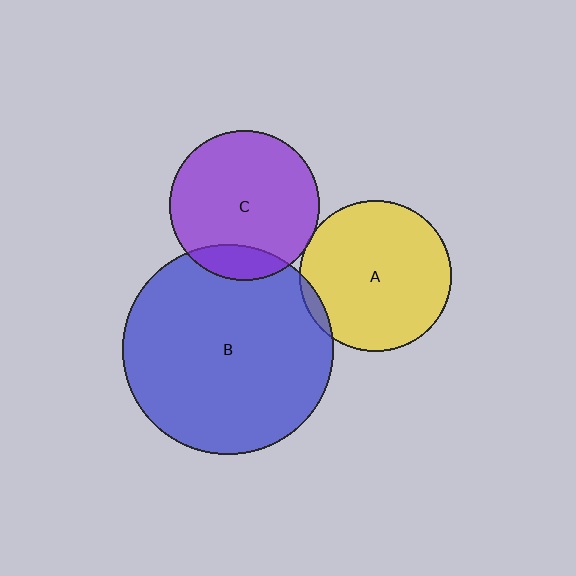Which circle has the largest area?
Circle B (blue).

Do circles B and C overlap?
Yes.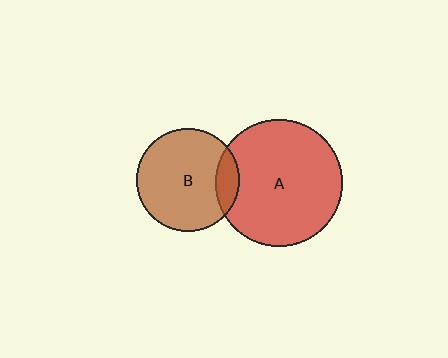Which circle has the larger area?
Circle A (red).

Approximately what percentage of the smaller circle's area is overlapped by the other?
Approximately 15%.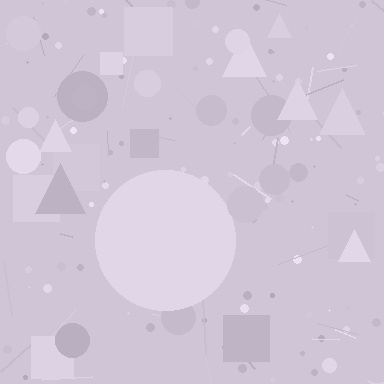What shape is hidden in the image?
A circle is hidden in the image.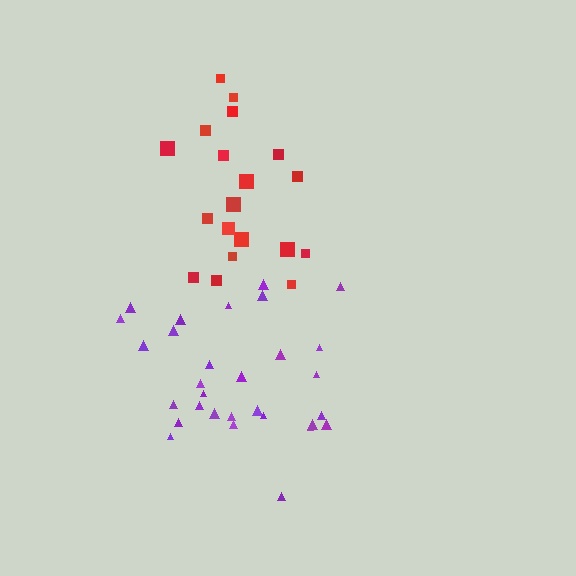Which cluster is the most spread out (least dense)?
Red.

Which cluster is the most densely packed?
Purple.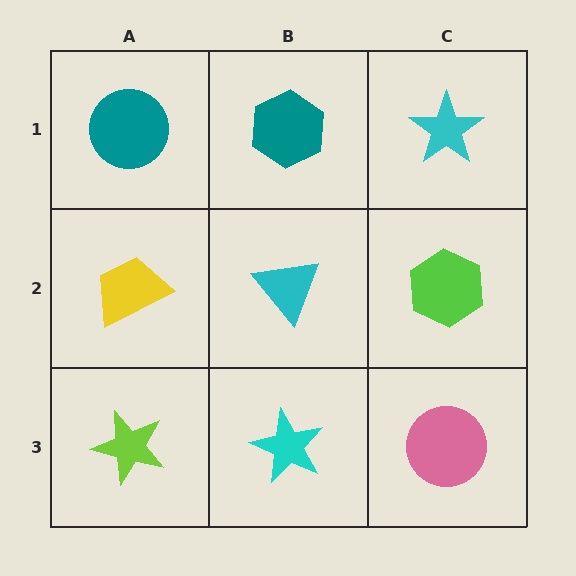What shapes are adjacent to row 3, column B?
A cyan triangle (row 2, column B), a lime star (row 3, column A), a pink circle (row 3, column C).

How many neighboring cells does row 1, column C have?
2.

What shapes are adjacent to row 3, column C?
A lime hexagon (row 2, column C), a cyan star (row 3, column B).